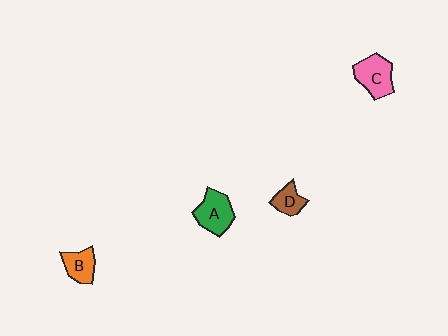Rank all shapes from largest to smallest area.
From largest to smallest: A (green), C (pink), B (orange), D (brown).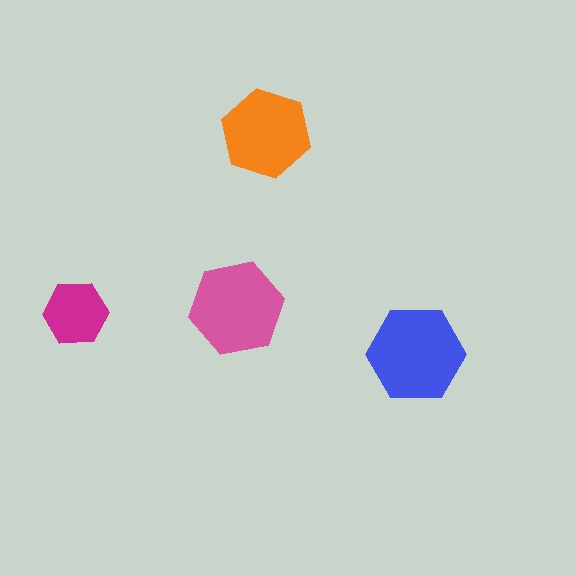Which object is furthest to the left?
The magenta hexagon is leftmost.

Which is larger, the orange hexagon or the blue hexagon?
The blue one.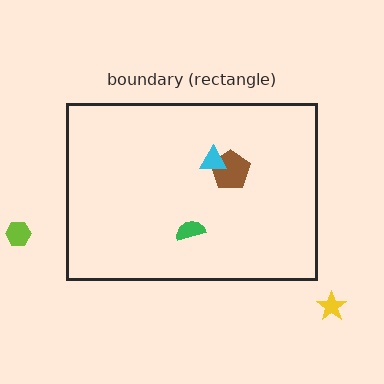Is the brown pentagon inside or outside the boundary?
Inside.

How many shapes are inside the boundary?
3 inside, 2 outside.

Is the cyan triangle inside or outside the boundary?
Inside.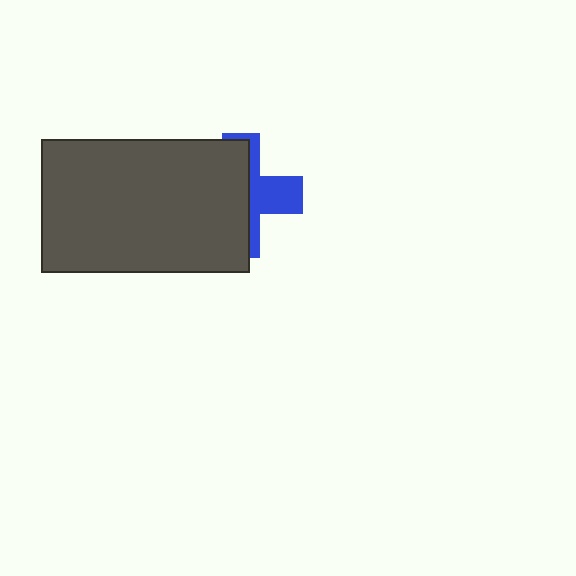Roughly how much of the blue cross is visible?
A small part of it is visible (roughly 39%).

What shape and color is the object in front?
The object in front is a dark gray rectangle.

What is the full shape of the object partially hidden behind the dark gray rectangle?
The partially hidden object is a blue cross.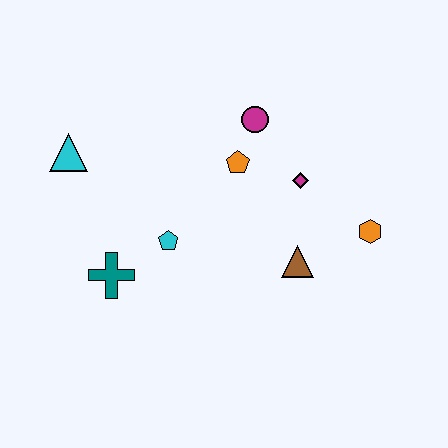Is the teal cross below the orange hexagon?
Yes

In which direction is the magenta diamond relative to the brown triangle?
The magenta diamond is above the brown triangle.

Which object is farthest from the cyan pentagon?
The orange hexagon is farthest from the cyan pentagon.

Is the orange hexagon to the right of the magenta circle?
Yes